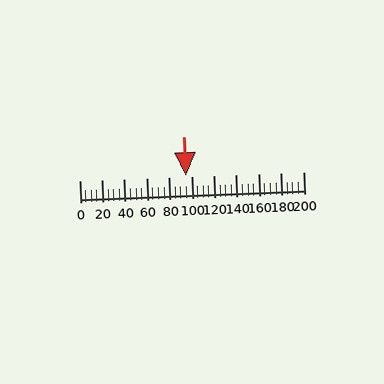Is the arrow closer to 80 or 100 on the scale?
The arrow is closer to 100.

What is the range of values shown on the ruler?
The ruler shows values from 0 to 200.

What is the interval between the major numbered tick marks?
The major tick marks are spaced 20 units apart.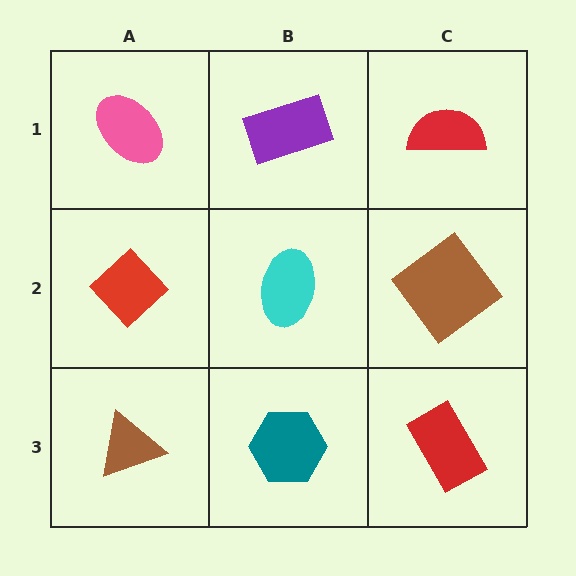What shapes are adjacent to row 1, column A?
A red diamond (row 2, column A), a purple rectangle (row 1, column B).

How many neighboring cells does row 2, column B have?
4.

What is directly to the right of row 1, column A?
A purple rectangle.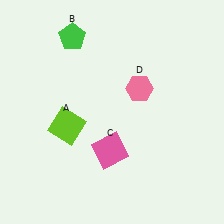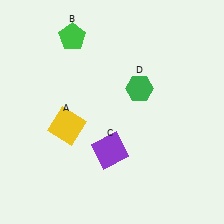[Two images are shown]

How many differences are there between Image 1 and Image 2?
There are 3 differences between the two images.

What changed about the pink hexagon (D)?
In Image 1, D is pink. In Image 2, it changed to green.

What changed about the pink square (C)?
In Image 1, C is pink. In Image 2, it changed to purple.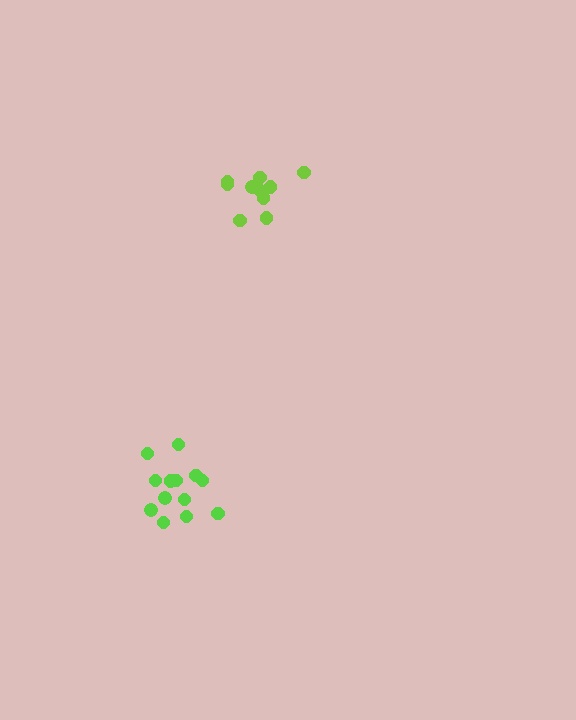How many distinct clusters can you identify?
There are 2 distinct clusters.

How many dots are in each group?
Group 1: 10 dots, Group 2: 13 dots (23 total).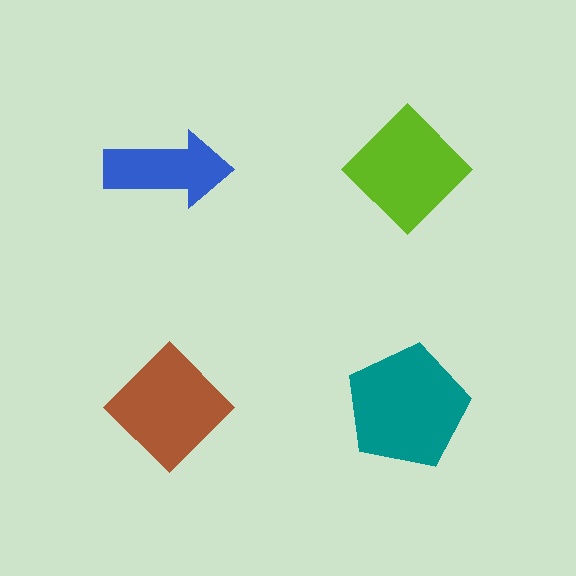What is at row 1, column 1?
A blue arrow.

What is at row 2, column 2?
A teal pentagon.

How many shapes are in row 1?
2 shapes.